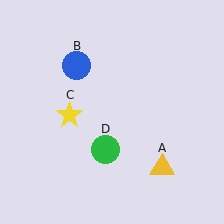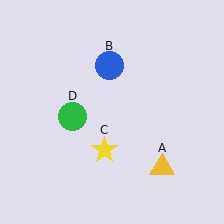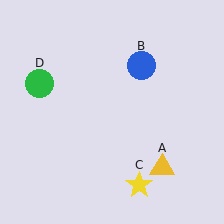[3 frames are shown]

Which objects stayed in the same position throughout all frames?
Yellow triangle (object A) remained stationary.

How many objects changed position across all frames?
3 objects changed position: blue circle (object B), yellow star (object C), green circle (object D).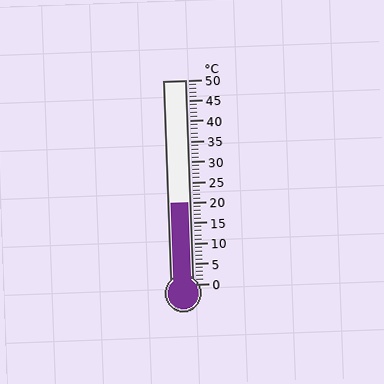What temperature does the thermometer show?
The thermometer shows approximately 20°C.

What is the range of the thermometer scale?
The thermometer scale ranges from 0°C to 50°C.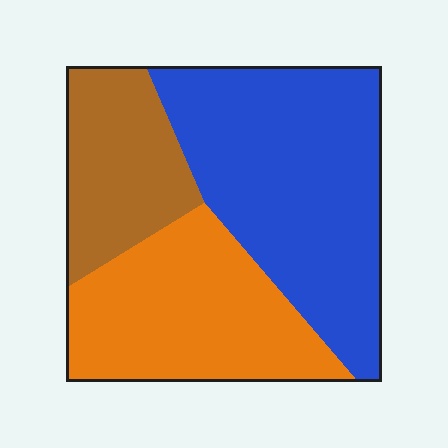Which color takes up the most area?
Blue, at roughly 45%.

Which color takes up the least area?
Brown, at roughly 20%.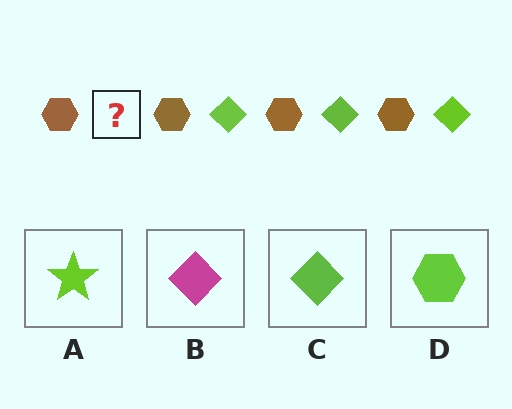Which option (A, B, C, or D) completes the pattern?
C.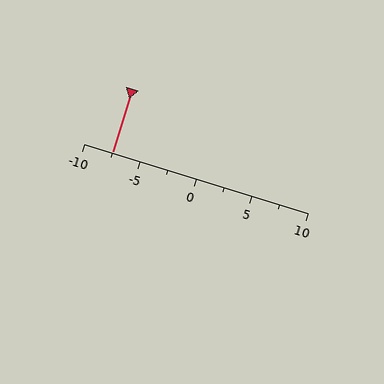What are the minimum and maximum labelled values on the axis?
The axis runs from -10 to 10.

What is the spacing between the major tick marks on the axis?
The major ticks are spaced 5 apart.